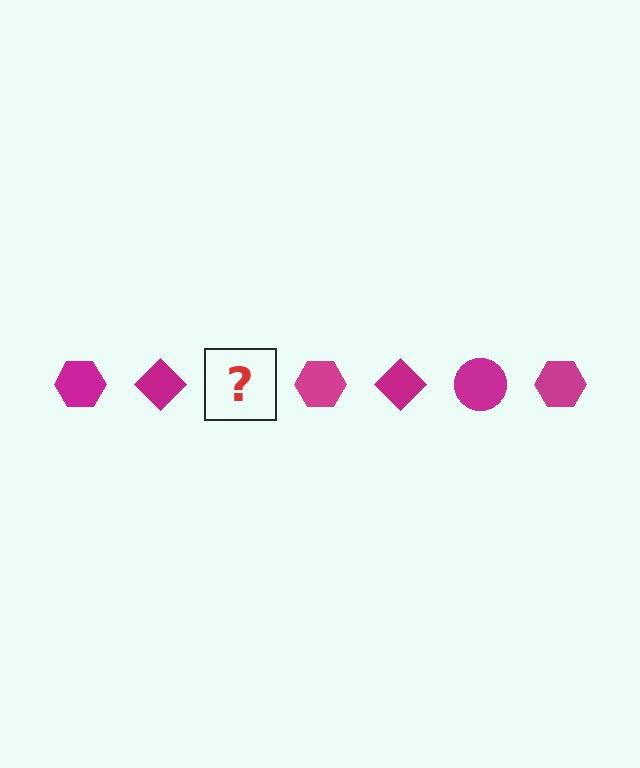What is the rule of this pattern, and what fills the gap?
The rule is that the pattern cycles through hexagon, diamond, circle shapes in magenta. The gap should be filled with a magenta circle.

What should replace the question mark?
The question mark should be replaced with a magenta circle.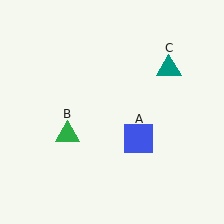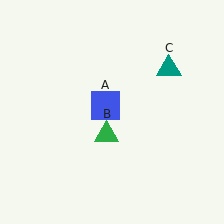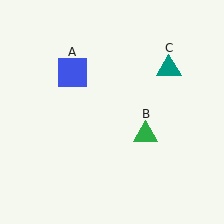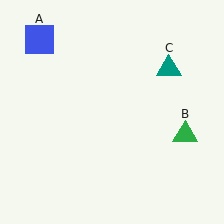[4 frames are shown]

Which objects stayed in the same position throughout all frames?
Teal triangle (object C) remained stationary.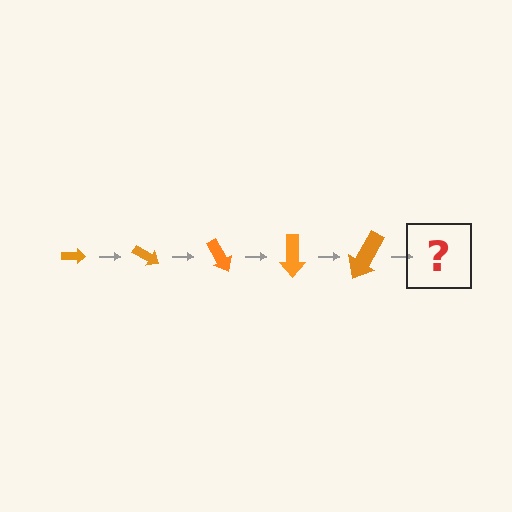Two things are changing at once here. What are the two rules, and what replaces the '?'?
The two rules are that the arrow grows larger each step and it rotates 30 degrees each step. The '?' should be an arrow, larger than the previous one and rotated 150 degrees from the start.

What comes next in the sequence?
The next element should be an arrow, larger than the previous one and rotated 150 degrees from the start.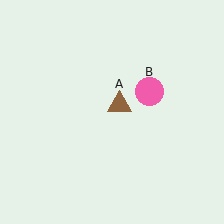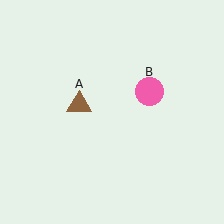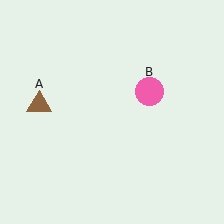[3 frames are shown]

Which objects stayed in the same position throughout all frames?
Pink circle (object B) remained stationary.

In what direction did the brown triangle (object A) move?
The brown triangle (object A) moved left.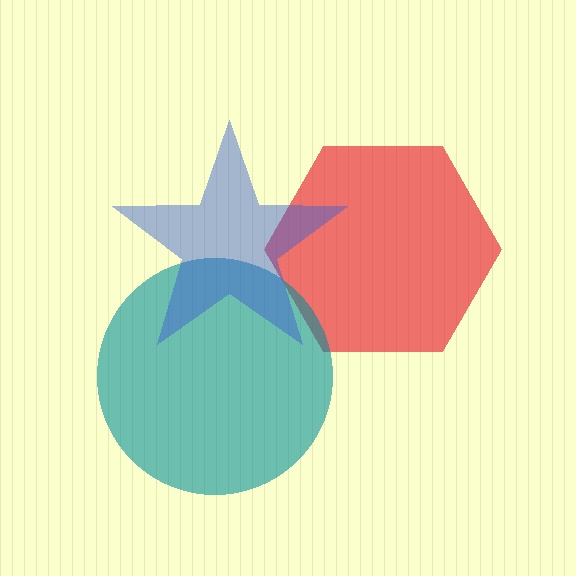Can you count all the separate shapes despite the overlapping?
Yes, there are 3 separate shapes.